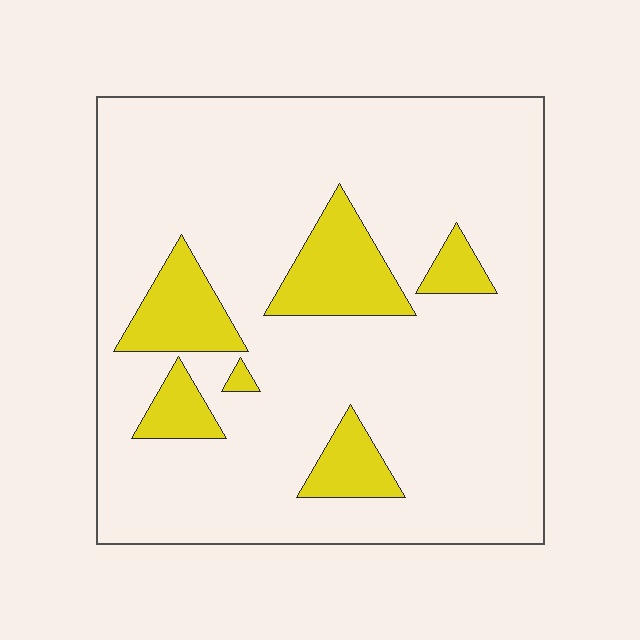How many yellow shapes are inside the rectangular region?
6.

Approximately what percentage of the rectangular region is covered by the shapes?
Approximately 15%.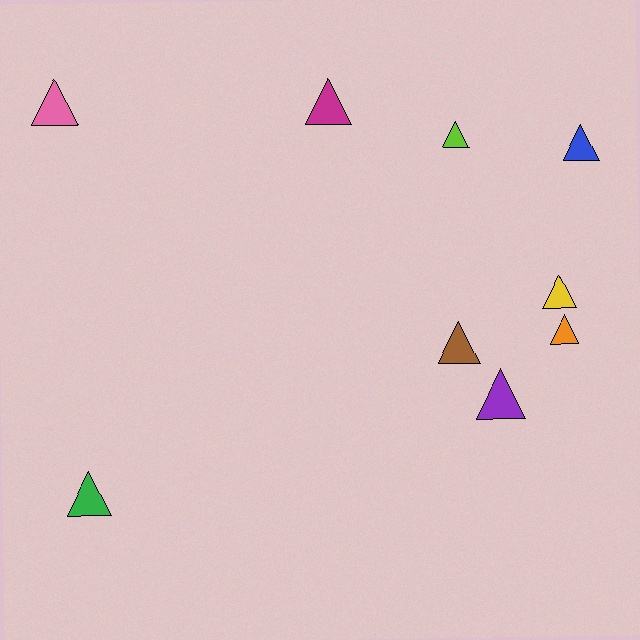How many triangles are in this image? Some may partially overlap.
There are 9 triangles.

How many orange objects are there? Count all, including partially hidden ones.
There is 1 orange object.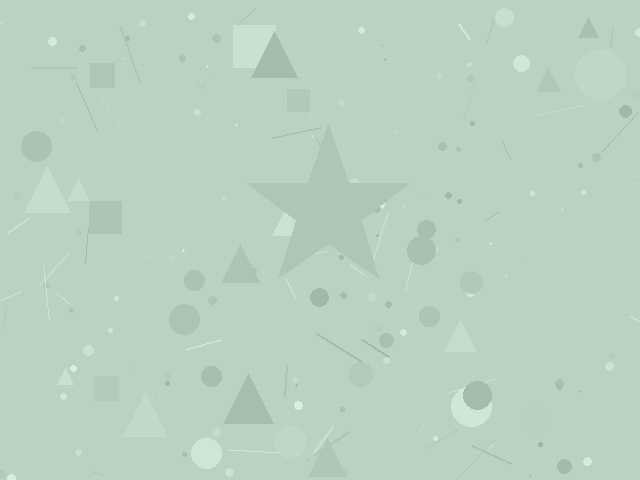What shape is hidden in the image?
A star is hidden in the image.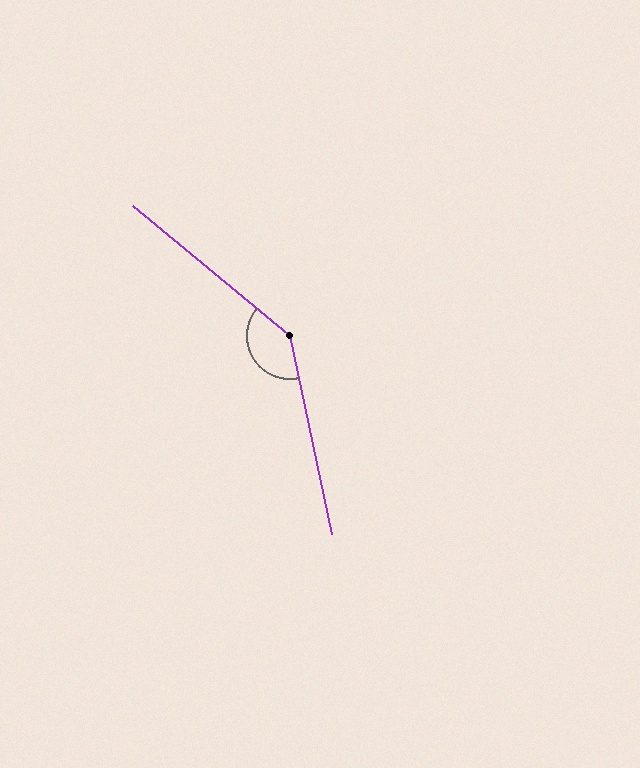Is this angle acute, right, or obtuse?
It is obtuse.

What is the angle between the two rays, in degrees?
Approximately 141 degrees.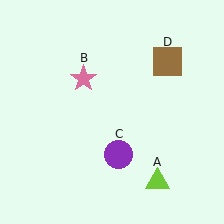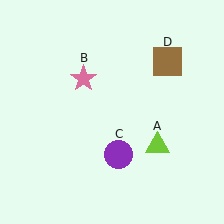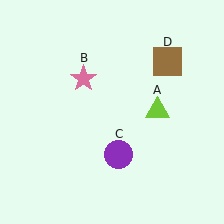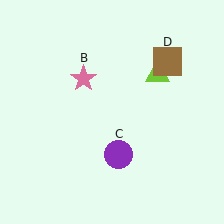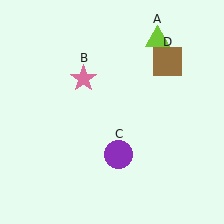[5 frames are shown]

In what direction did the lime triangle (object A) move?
The lime triangle (object A) moved up.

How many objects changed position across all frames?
1 object changed position: lime triangle (object A).